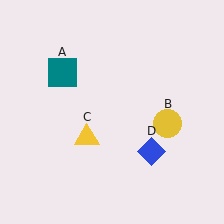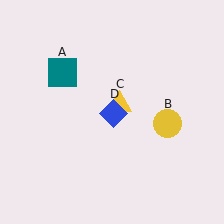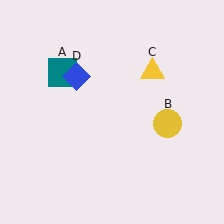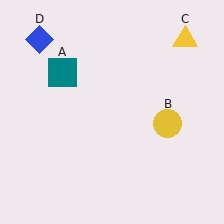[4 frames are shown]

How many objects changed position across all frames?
2 objects changed position: yellow triangle (object C), blue diamond (object D).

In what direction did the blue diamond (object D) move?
The blue diamond (object D) moved up and to the left.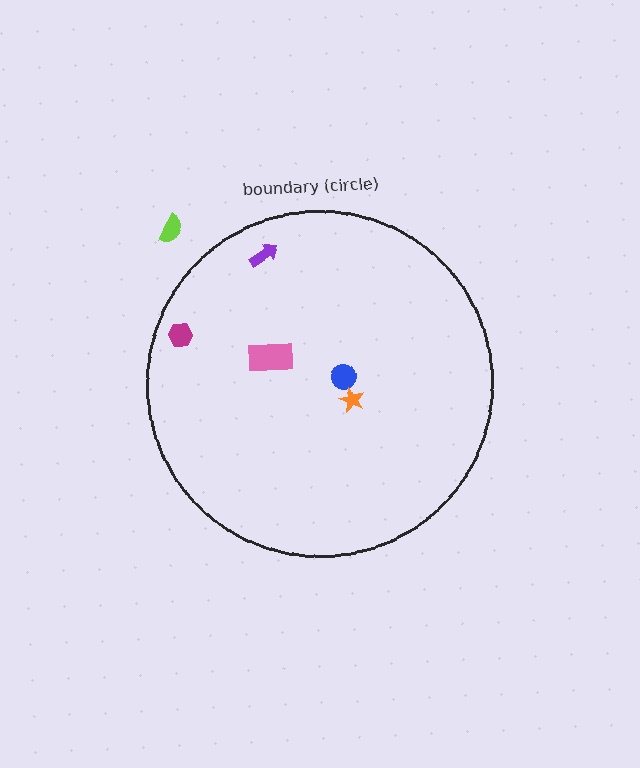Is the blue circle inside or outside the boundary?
Inside.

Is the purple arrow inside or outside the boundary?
Inside.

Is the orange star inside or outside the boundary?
Inside.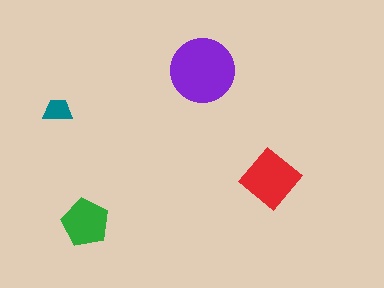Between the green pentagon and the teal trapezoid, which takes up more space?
The green pentagon.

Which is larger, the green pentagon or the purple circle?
The purple circle.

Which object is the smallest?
The teal trapezoid.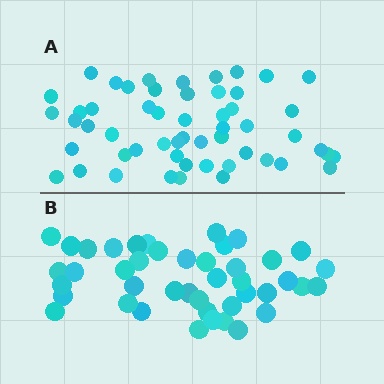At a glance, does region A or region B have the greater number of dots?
Region A (the top region) has more dots.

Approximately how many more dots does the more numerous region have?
Region A has roughly 12 or so more dots than region B.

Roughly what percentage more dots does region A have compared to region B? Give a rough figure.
About 25% more.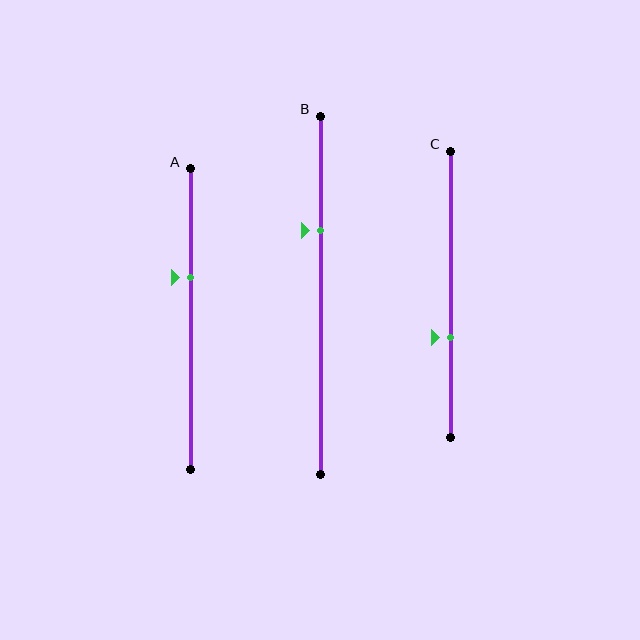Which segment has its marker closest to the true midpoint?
Segment A has its marker closest to the true midpoint.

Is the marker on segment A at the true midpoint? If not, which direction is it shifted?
No, the marker on segment A is shifted upward by about 14% of the segment length.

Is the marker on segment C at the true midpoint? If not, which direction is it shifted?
No, the marker on segment C is shifted downward by about 15% of the segment length.